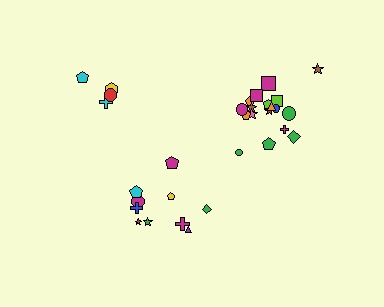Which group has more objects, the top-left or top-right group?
The top-right group.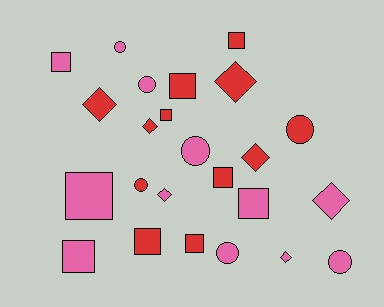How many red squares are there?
There are 6 red squares.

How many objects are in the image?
There are 24 objects.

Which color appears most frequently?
Red, with 12 objects.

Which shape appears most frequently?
Square, with 10 objects.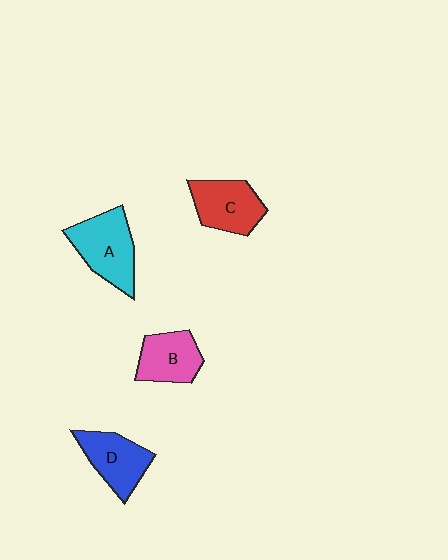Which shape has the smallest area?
Shape B (pink).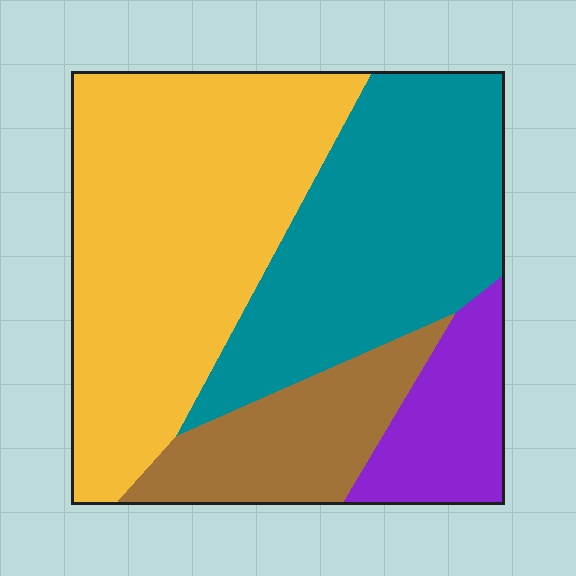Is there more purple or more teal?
Teal.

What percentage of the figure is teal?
Teal takes up about one third (1/3) of the figure.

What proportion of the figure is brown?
Brown takes up about one sixth (1/6) of the figure.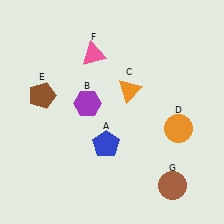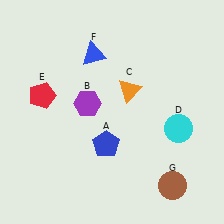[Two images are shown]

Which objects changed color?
D changed from orange to cyan. E changed from brown to red. F changed from pink to blue.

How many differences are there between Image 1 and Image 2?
There are 3 differences between the two images.